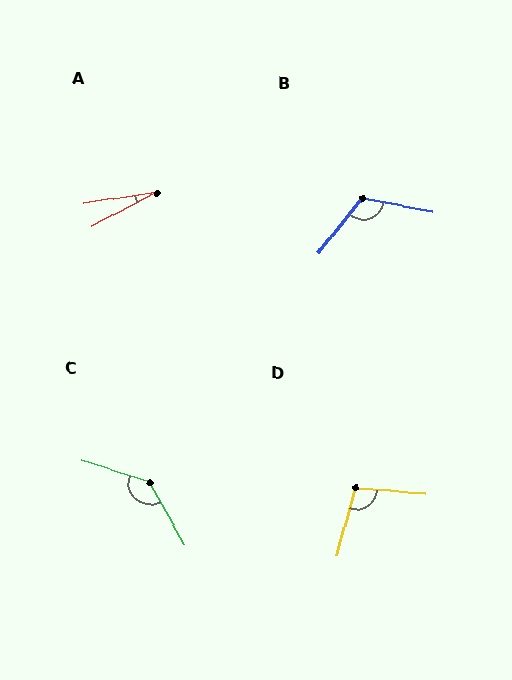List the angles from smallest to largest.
A (19°), D (101°), B (117°), C (136°).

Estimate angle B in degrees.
Approximately 117 degrees.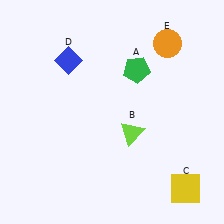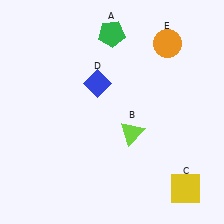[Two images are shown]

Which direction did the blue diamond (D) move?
The blue diamond (D) moved right.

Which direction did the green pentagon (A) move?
The green pentagon (A) moved up.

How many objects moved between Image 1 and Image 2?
2 objects moved between the two images.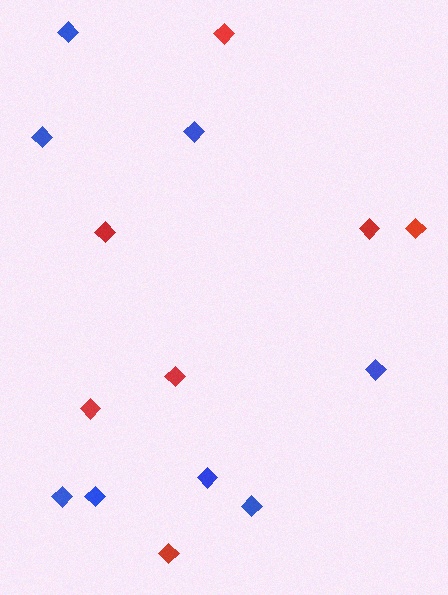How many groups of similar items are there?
There are 2 groups: one group of blue diamonds (8) and one group of red diamonds (7).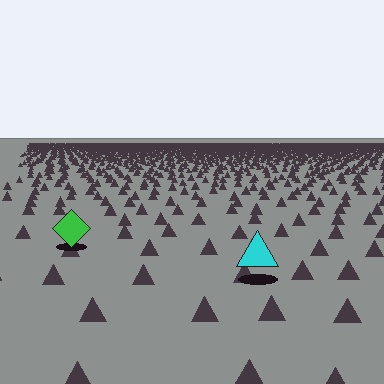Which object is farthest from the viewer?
The green diamond is farthest from the viewer. It appears smaller and the ground texture around it is denser.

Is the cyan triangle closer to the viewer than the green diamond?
Yes. The cyan triangle is closer — you can tell from the texture gradient: the ground texture is coarser near it.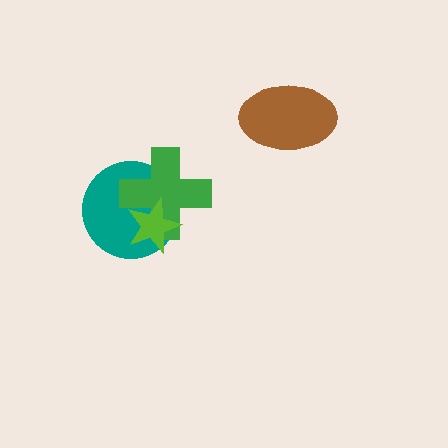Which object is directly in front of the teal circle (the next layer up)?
The green cross is directly in front of the teal circle.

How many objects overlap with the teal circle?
2 objects overlap with the teal circle.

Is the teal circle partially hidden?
Yes, it is partially covered by another shape.